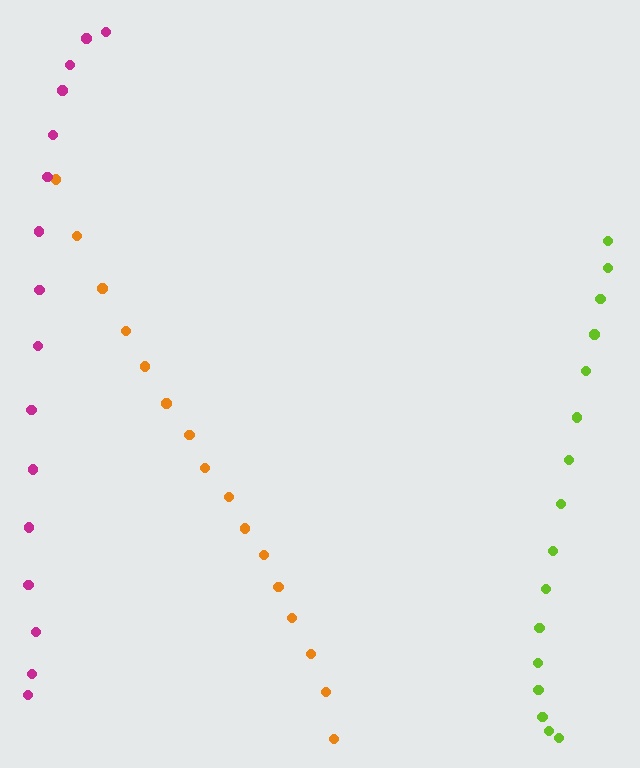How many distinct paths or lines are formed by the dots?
There are 3 distinct paths.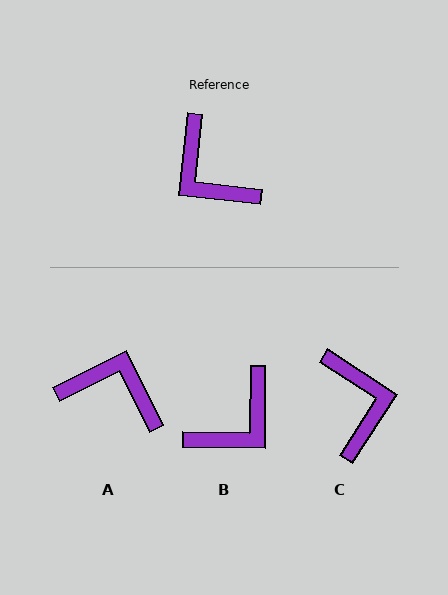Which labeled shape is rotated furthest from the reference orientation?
C, about 154 degrees away.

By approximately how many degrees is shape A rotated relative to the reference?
Approximately 147 degrees clockwise.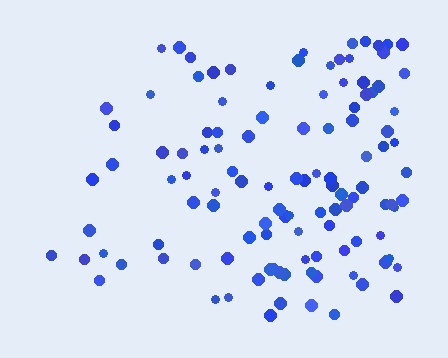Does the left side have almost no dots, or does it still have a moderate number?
Still a moderate number, just noticeably fewer than the right.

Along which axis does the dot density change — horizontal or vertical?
Horizontal.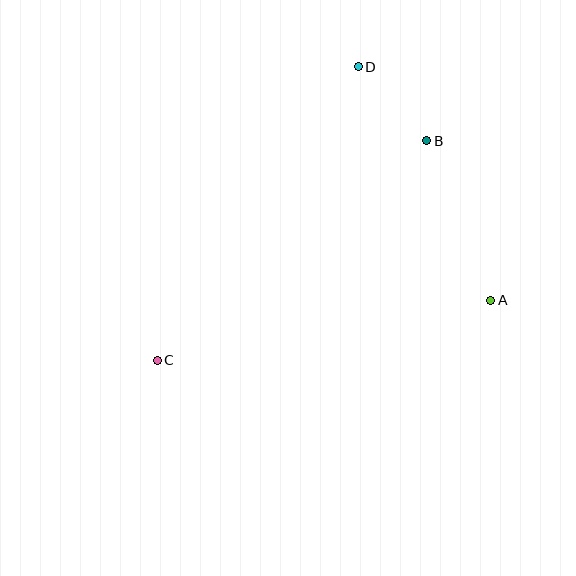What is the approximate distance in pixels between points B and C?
The distance between B and C is approximately 348 pixels.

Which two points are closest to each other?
Points B and D are closest to each other.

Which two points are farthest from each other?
Points C and D are farthest from each other.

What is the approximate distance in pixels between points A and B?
The distance between A and B is approximately 172 pixels.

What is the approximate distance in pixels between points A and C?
The distance between A and C is approximately 339 pixels.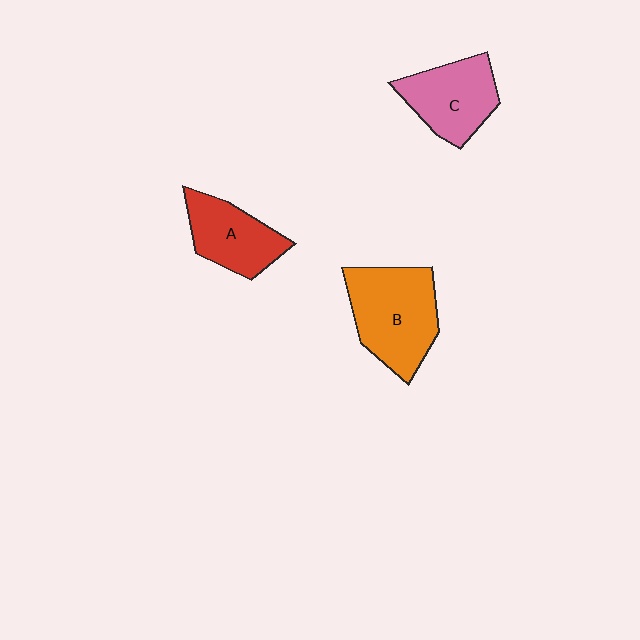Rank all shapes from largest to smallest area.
From largest to smallest: B (orange), C (pink), A (red).